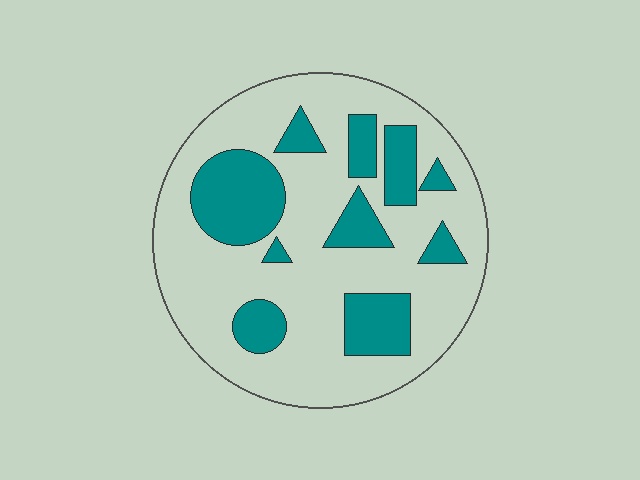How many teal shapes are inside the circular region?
10.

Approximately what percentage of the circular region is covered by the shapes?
Approximately 25%.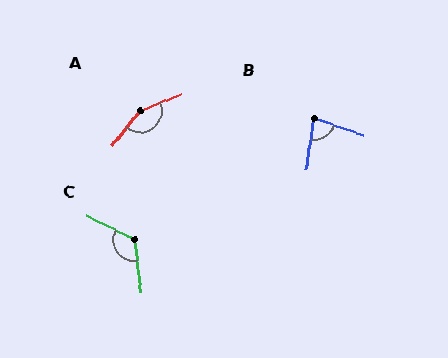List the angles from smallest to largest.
B (79°), C (123°), A (151°).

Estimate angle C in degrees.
Approximately 123 degrees.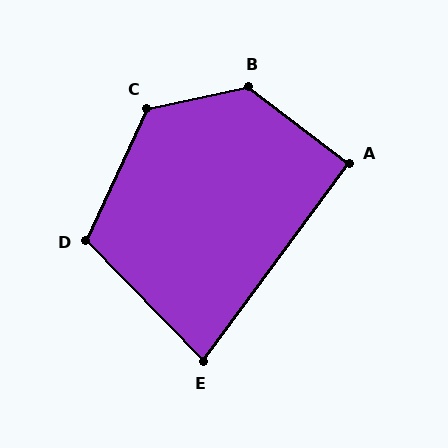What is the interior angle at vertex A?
Approximately 91 degrees (approximately right).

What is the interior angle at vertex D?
Approximately 111 degrees (obtuse).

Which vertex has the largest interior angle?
B, at approximately 131 degrees.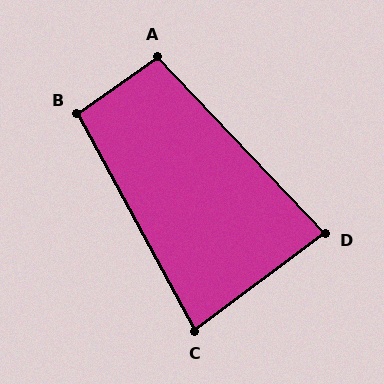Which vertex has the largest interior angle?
A, at approximately 98 degrees.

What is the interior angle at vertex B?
Approximately 97 degrees (obtuse).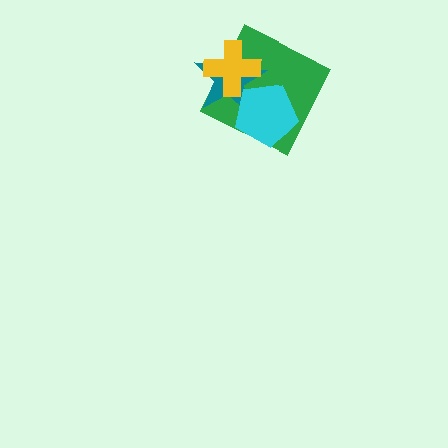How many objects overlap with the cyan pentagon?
2 objects overlap with the cyan pentagon.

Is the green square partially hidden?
Yes, it is partially covered by another shape.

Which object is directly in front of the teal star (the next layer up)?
The cyan pentagon is directly in front of the teal star.